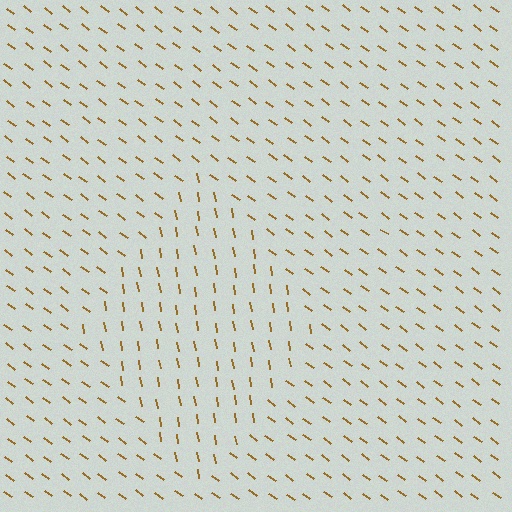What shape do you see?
I see a diamond.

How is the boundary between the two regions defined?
The boundary is defined purely by a change in line orientation (approximately 45 degrees difference). All lines are the same color and thickness.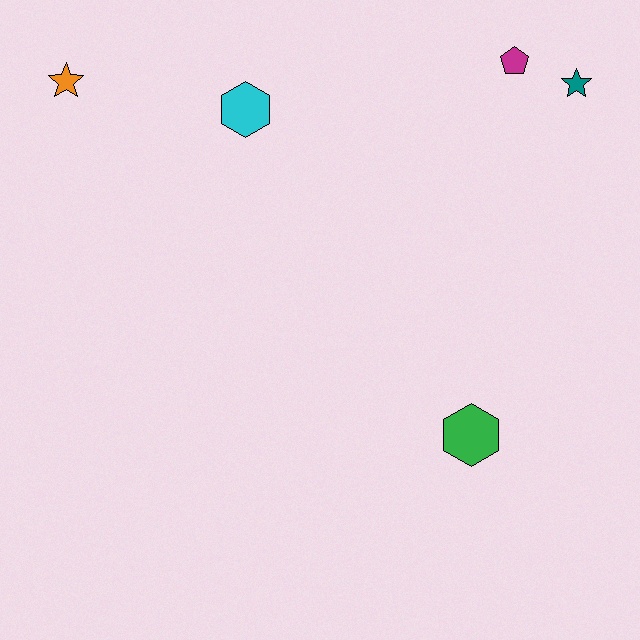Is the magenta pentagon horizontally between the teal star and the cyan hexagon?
Yes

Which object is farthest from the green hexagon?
The orange star is farthest from the green hexagon.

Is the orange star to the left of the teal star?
Yes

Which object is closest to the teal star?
The magenta pentagon is closest to the teal star.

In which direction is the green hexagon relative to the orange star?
The green hexagon is to the right of the orange star.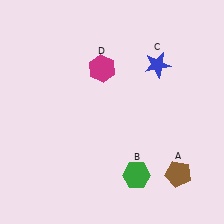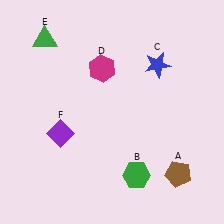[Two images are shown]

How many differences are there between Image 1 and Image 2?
There are 2 differences between the two images.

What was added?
A green triangle (E), a purple diamond (F) were added in Image 2.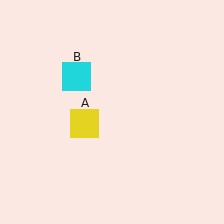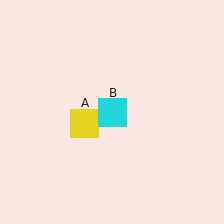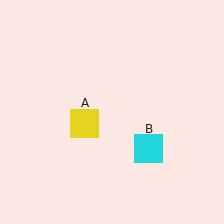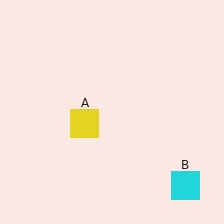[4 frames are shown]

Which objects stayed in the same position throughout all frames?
Yellow square (object A) remained stationary.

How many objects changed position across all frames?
1 object changed position: cyan square (object B).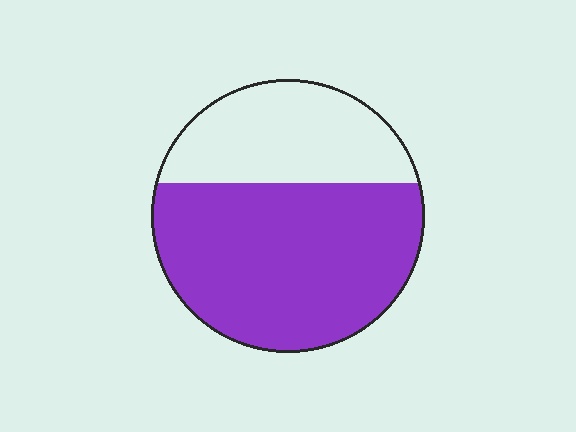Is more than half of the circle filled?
Yes.